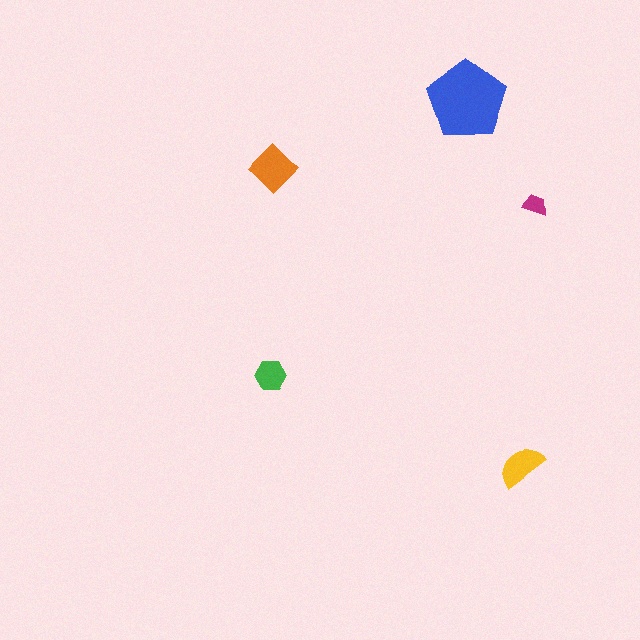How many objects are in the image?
There are 5 objects in the image.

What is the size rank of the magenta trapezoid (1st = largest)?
5th.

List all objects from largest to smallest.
The blue pentagon, the orange diamond, the yellow semicircle, the green hexagon, the magenta trapezoid.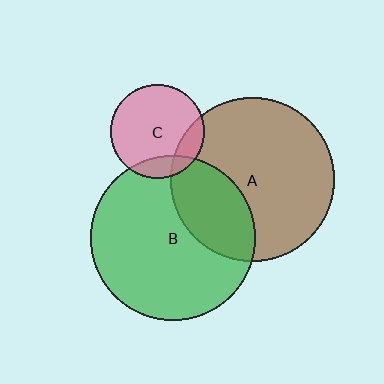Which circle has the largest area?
Circle B (green).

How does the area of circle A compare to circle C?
Approximately 3.0 times.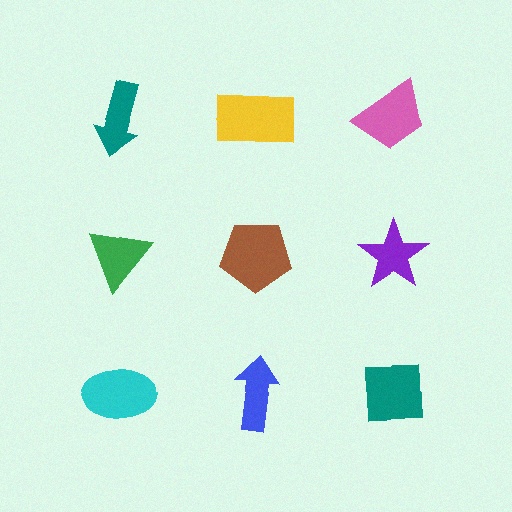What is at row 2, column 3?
A purple star.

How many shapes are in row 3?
3 shapes.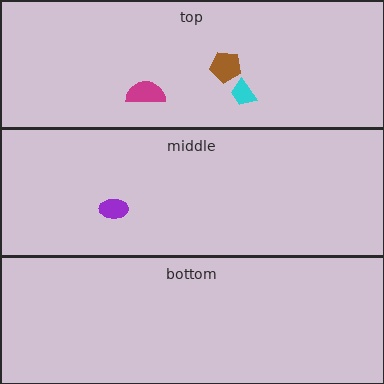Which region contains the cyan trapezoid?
The top region.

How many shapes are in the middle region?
1.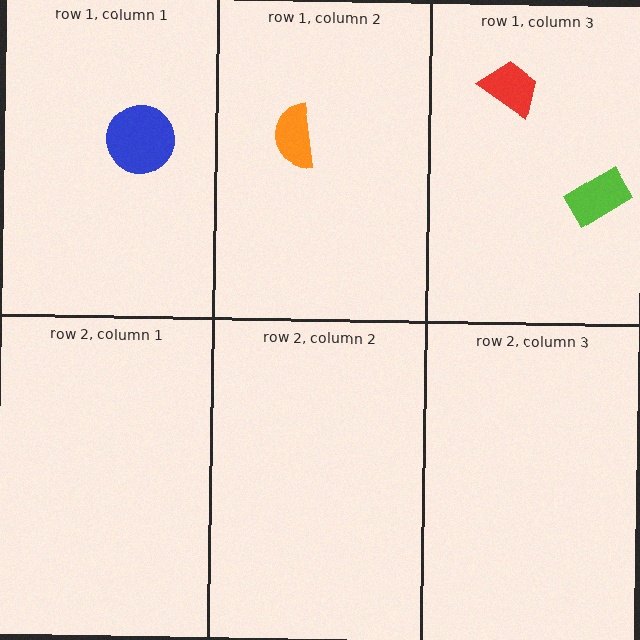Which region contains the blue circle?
The row 1, column 1 region.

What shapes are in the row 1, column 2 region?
The orange semicircle.